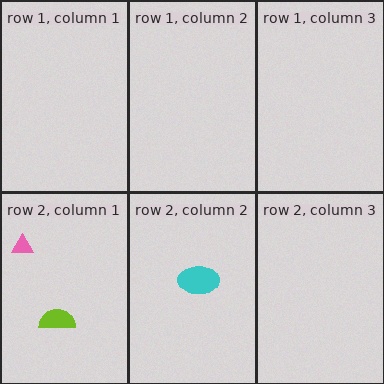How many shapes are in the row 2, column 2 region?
1.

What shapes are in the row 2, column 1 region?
The lime semicircle, the pink triangle.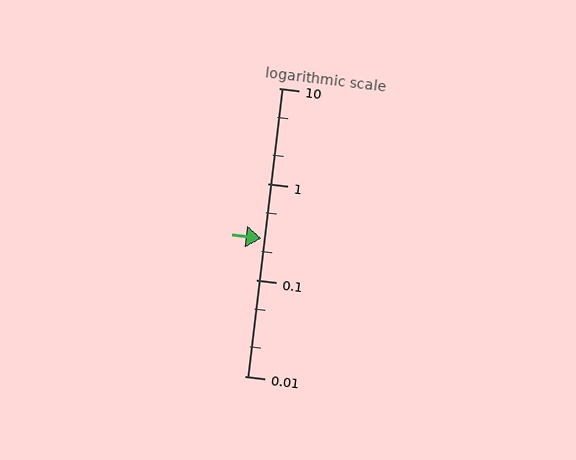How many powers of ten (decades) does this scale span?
The scale spans 3 decades, from 0.01 to 10.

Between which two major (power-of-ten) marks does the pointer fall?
The pointer is between 0.1 and 1.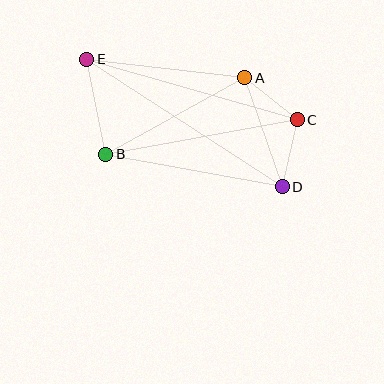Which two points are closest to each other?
Points A and C are closest to each other.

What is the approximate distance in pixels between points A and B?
The distance between A and B is approximately 159 pixels.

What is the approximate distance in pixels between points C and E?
The distance between C and E is approximately 219 pixels.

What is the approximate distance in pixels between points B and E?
The distance between B and E is approximately 97 pixels.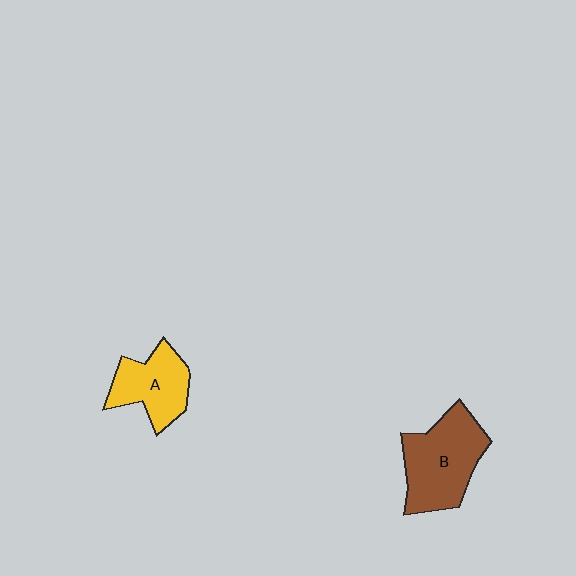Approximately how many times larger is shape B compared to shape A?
Approximately 1.4 times.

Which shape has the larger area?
Shape B (brown).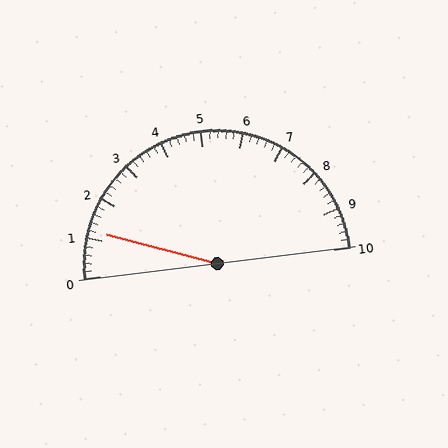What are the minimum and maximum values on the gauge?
The gauge ranges from 0 to 10.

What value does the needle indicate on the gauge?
The needle indicates approximately 1.2.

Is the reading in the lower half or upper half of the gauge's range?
The reading is in the lower half of the range (0 to 10).